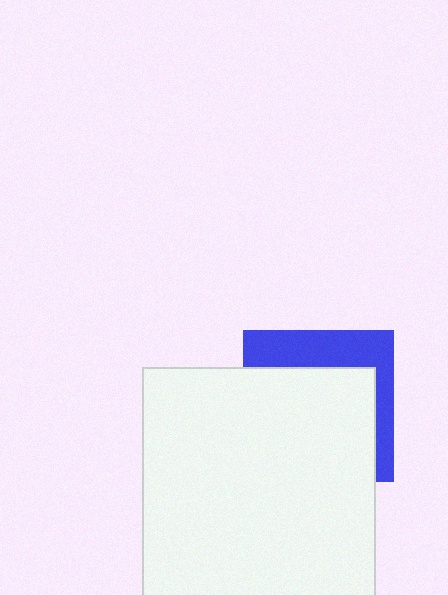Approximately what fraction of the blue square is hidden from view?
Roughly 66% of the blue square is hidden behind the white square.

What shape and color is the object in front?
The object in front is a white square.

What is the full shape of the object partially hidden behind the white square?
The partially hidden object is a blue square.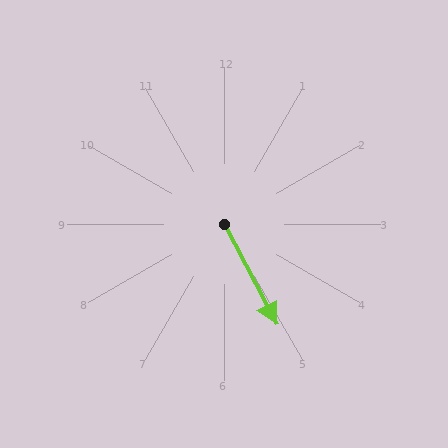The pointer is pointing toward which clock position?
Roughly 5 o'clock.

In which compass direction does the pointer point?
Southeast.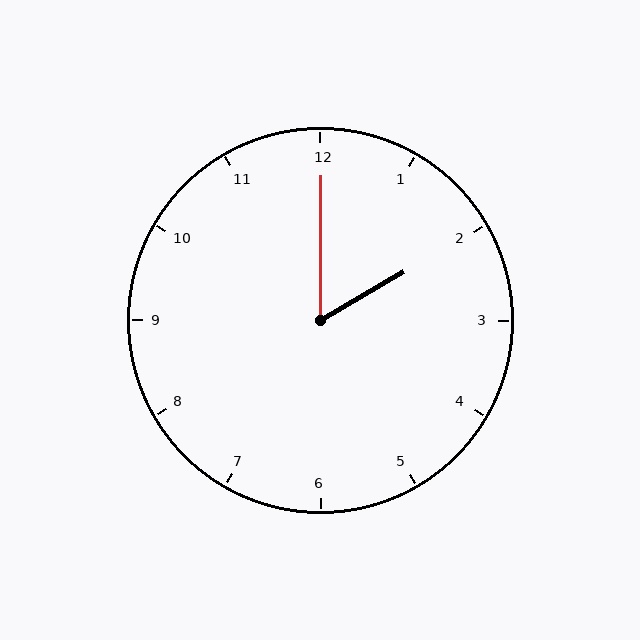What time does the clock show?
2:00.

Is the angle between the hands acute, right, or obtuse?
It is acute.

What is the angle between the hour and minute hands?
Approximately 60 degrees.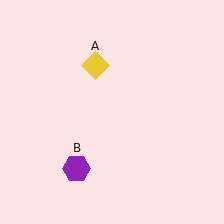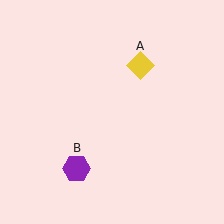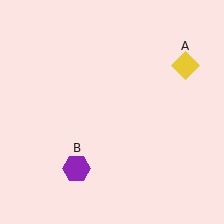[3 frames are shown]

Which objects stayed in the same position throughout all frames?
Purple hexagon (object B) remained stationary.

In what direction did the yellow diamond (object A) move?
The yellow diamond (object A) moved right.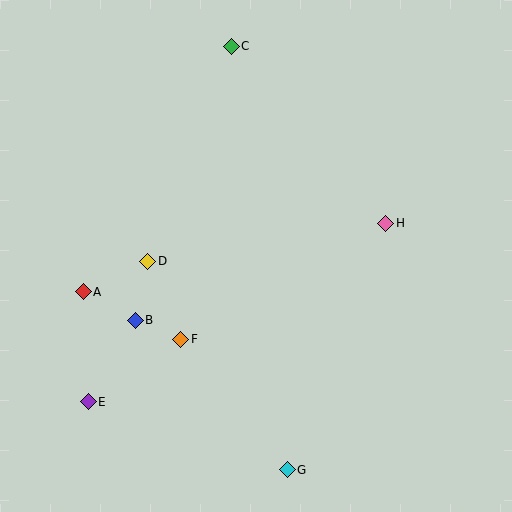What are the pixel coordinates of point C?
Point C is at (231, 46).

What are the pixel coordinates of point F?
Point F is at (181, 339).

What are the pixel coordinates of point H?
Point H is at (386, 223).